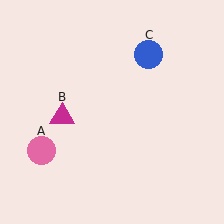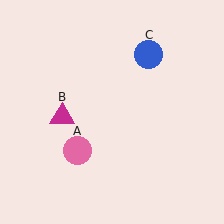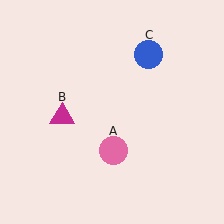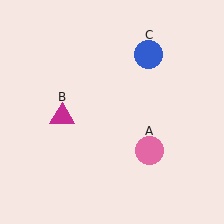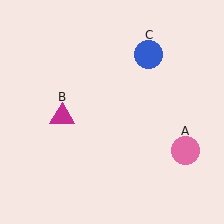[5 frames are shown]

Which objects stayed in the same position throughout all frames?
Magenta triangle (object B) and blue circle (object C) remained stationary.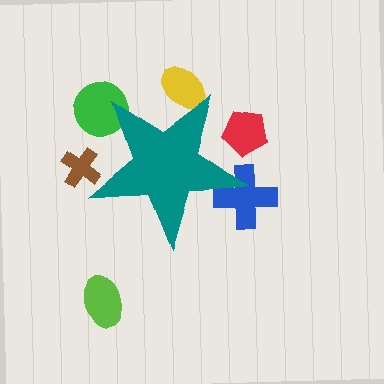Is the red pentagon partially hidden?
Yes, the red pentagon is partially hidden behind the teal star.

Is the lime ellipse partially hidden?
No, the lime ellipse is fully visible.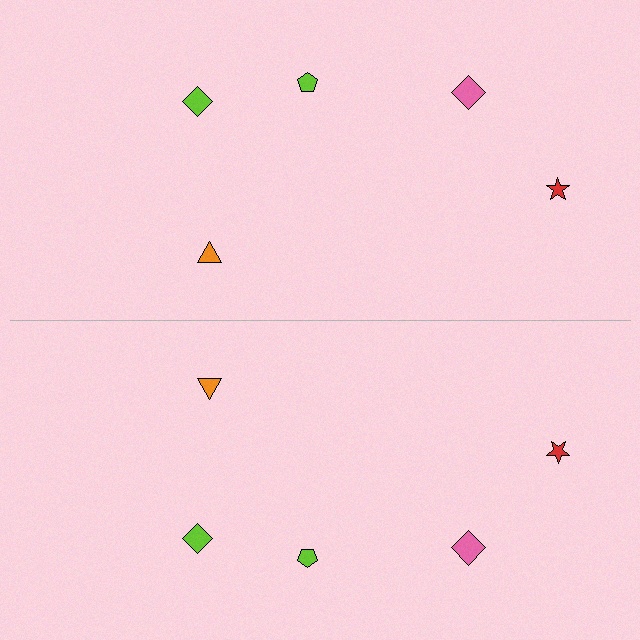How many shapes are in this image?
There are 10 shapes in this image.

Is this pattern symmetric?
Yes, this pattern has bilateral (reflection) symmetry.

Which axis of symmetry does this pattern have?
The pattern has a horizontal axis of symmetry running through the center of the image.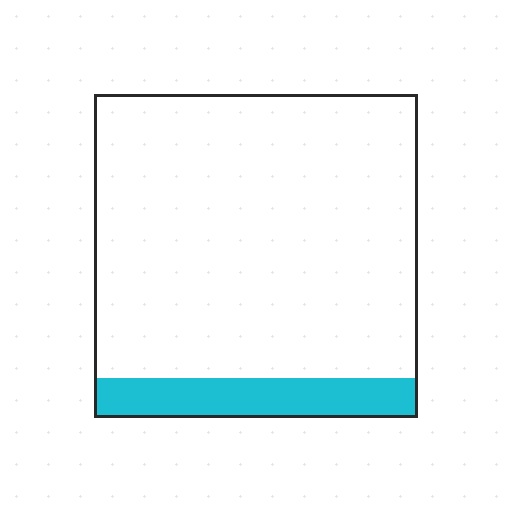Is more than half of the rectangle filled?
No.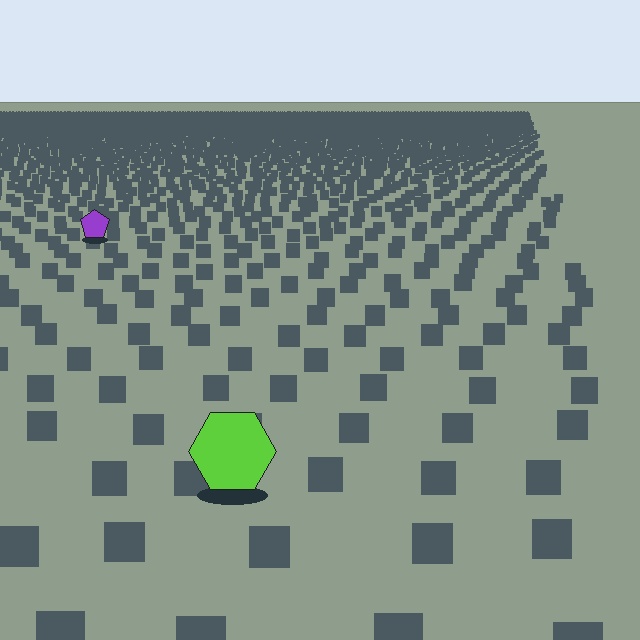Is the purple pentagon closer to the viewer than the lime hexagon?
No. The lime hexagon is closer — you can tell from the texture gradient: the ground texture is coarser near it.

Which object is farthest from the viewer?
The purple pentagon is farthest from the viewer. It appears smaller and the ground texture around it is denser.